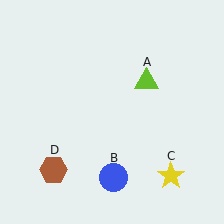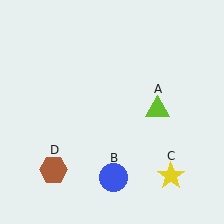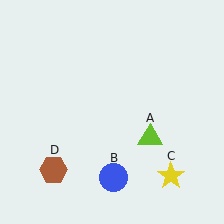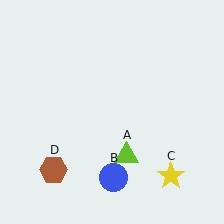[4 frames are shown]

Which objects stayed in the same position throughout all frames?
Blue circle (object B) and yellow star (object C) and brown hexagon (object D) remained stationary.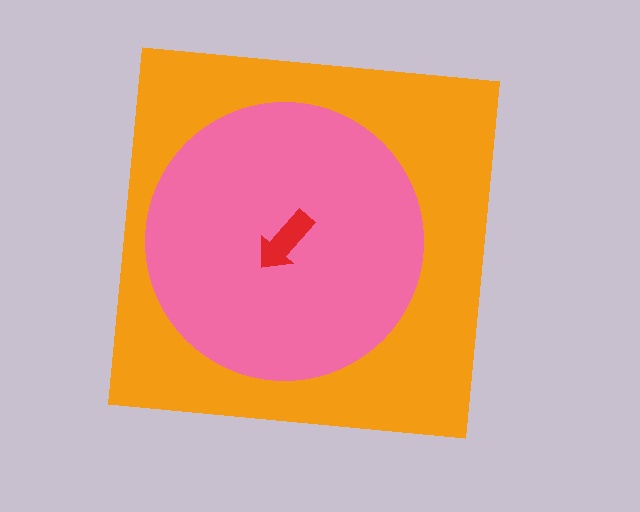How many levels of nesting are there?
3.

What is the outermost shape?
The orange square.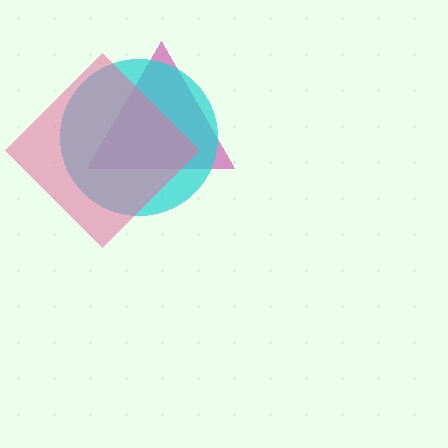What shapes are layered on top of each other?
The layered shapes are: a magenta triangle, a cyan circle, a pink diamond.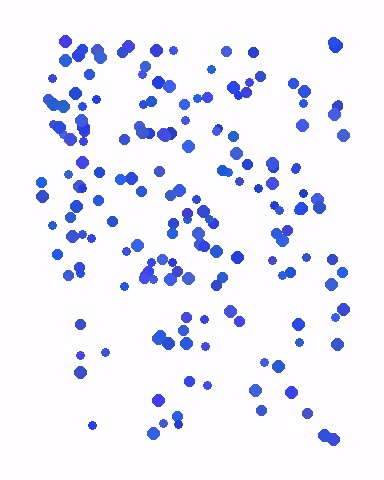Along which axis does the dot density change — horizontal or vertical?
Vertical.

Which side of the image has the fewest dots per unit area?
The bottom.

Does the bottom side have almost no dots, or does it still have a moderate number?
Still a moderate number, just noticeably fewer than the top.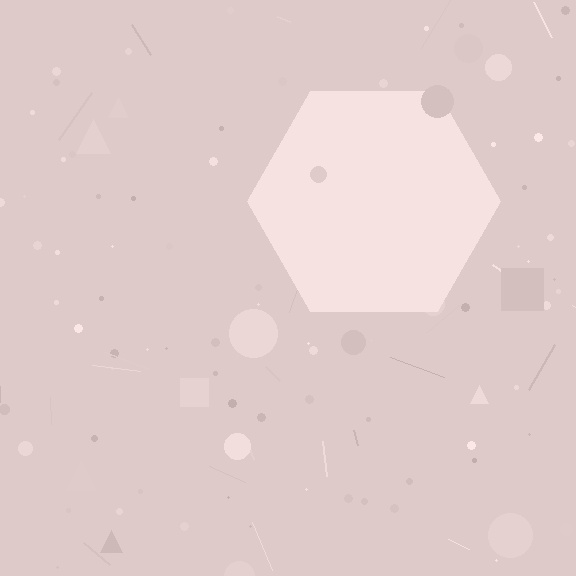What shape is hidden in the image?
A hexagon is hidden in the image.